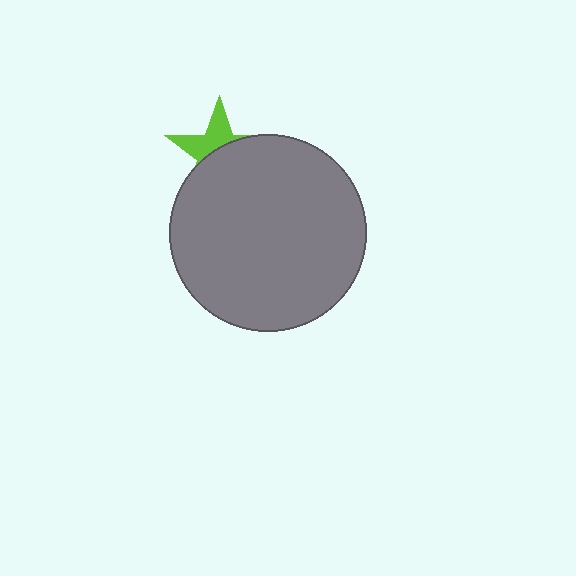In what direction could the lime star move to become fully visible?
The lime star could move up. That would shift it out from behind the gray circle entirely.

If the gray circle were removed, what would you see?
You would see the complete lime star.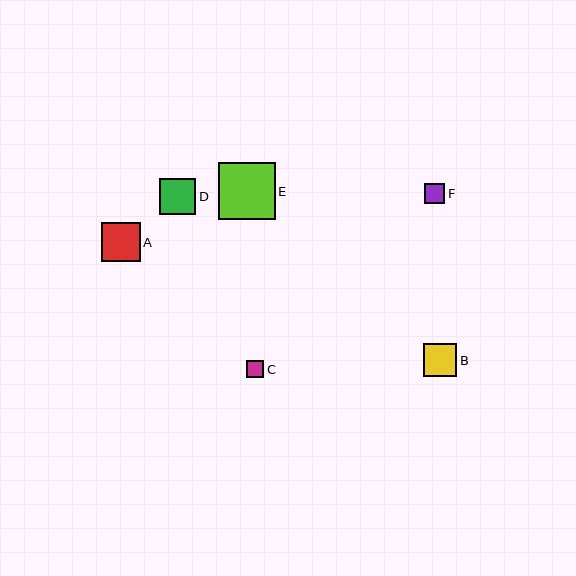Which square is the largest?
Square E is the largest with a size of approximately 56 pixels.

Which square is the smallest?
Square C is the smallest with a size of approximately 17 pixels.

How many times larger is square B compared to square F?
Square B is approximately 1.7 times the size of square F.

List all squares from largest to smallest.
From largest to smallest: E, A, D, B, F, C.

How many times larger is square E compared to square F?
Square E is approximately 2.9 times the size of square F.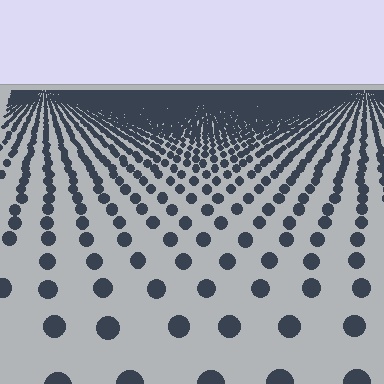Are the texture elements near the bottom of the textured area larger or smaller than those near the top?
Larger. Near the bottom, elements are closer to the viewer and appear at a bigger on-screen size.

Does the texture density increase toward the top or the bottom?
Density increases toward the top.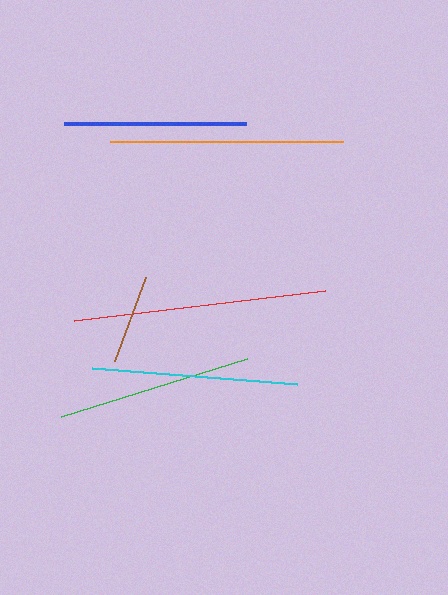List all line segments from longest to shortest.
From longest to shortest: red, orange, cyan, green, blue, brown.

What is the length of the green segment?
The green segment is approximately 195 pixels long.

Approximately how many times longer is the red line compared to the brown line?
The red line is approximately 2.8 times the length of the brown line.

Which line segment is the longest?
The red line is the longest at approximately 253 pixels.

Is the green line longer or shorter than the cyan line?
The cyan line is longer than the green line.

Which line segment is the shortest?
The brown line is the shortest at approximately 90 pixels.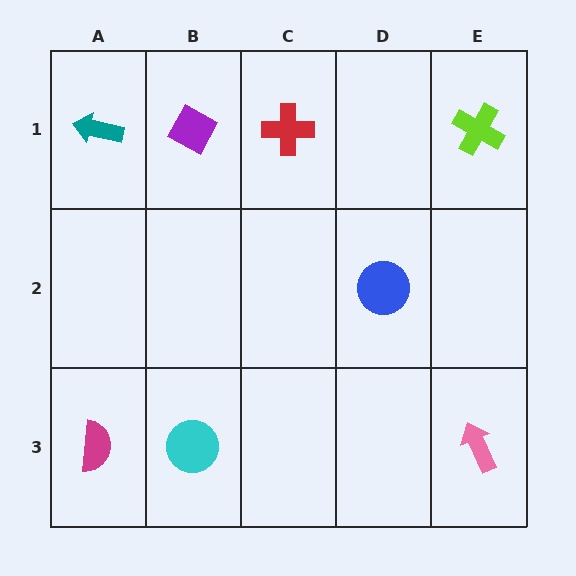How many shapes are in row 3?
3 shapes.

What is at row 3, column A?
A magenta semicircle.